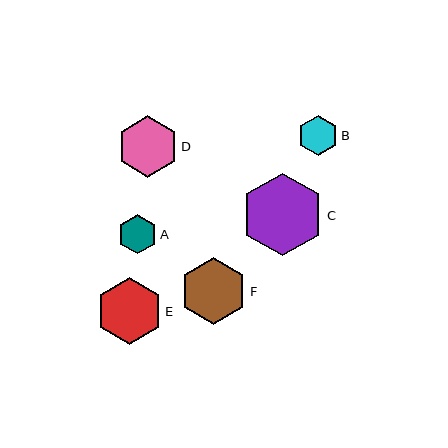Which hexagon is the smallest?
Hexagon A is the smallest with a size of approximately 39 pixels.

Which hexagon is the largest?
Hexagon C is the largest with a size of approximately 82 pixels.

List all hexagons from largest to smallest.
From largest to smallest: C, F, E, D, B, A.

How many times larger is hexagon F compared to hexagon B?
Hexagon F is approximately 1.7 times the size of hexagon B.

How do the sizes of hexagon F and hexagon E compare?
Hexagon F and hexagon E are approximately the same size.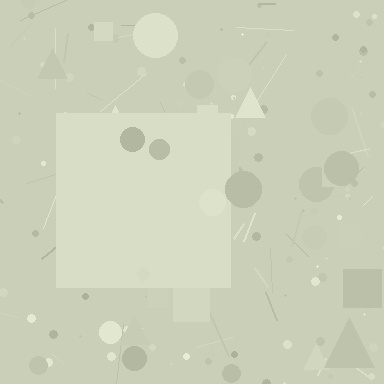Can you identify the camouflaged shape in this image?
The camouflaged shape is a square.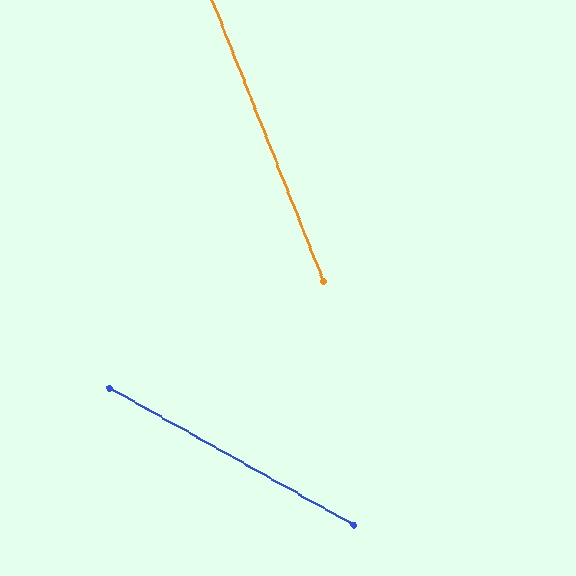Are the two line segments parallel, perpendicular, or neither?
Neither parallel nor perpendicular — they differ by about 39°.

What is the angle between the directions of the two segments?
Approximately 39 degrees.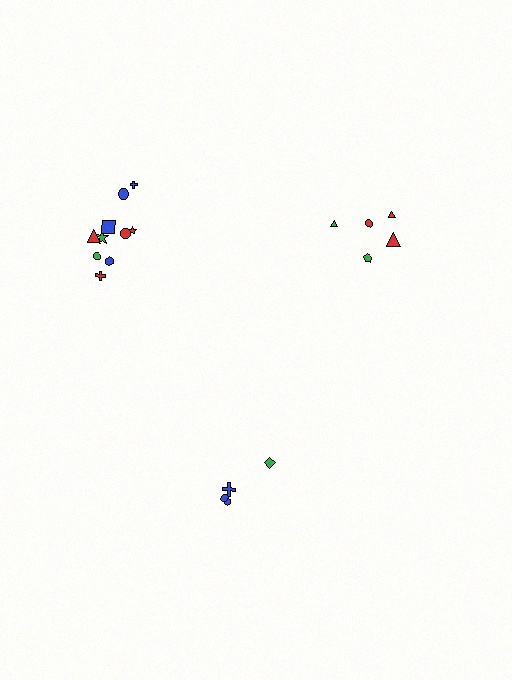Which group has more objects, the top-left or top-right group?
The top-left group.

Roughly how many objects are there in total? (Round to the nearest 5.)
Roughly 20 objects in total.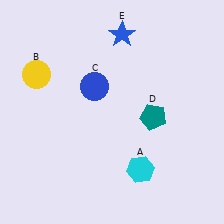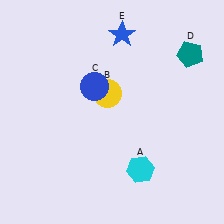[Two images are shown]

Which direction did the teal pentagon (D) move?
The teal pentagon (D) moved up.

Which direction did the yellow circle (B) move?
The yellow circle (B) moved right.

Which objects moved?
The objects that moved are: the yellow circle (B), the teal pentagon (D).